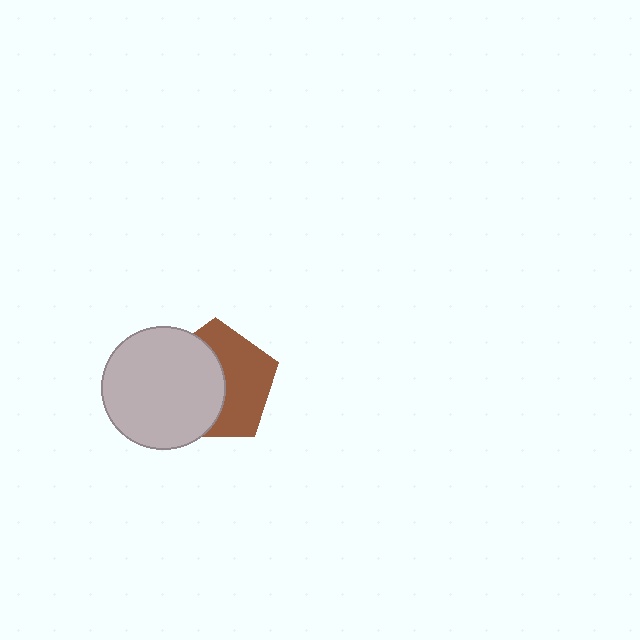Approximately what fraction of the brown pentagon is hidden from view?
Roughly 50% of the brown pentagon is hidden behind the light gray circle.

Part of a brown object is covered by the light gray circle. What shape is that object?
It is a pentagon.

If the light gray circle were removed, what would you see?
You would see the complete brown pentagon.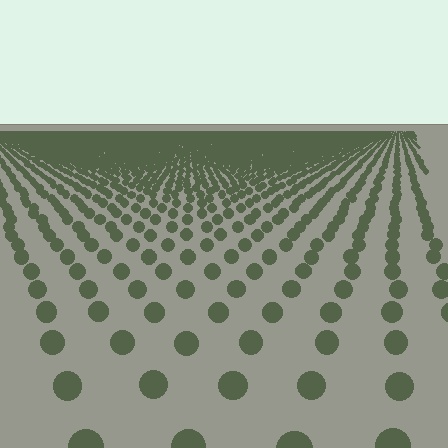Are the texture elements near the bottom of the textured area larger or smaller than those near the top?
Larger. Near the bottom, elements are closer to the viewer and appear at a bigger on-screen size.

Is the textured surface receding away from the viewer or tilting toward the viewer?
The surface is receding away from the viewer. Texture elements get smaller and denser toward the top.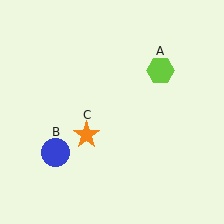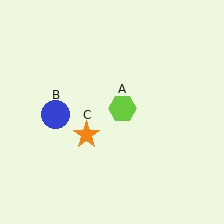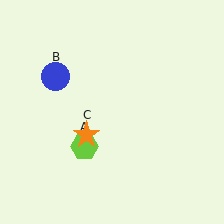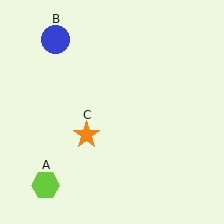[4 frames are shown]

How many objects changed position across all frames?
2 objects changed position: lime hexagon (object A), blue circle (object B).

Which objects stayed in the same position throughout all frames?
Orange star (object C) remained stationary.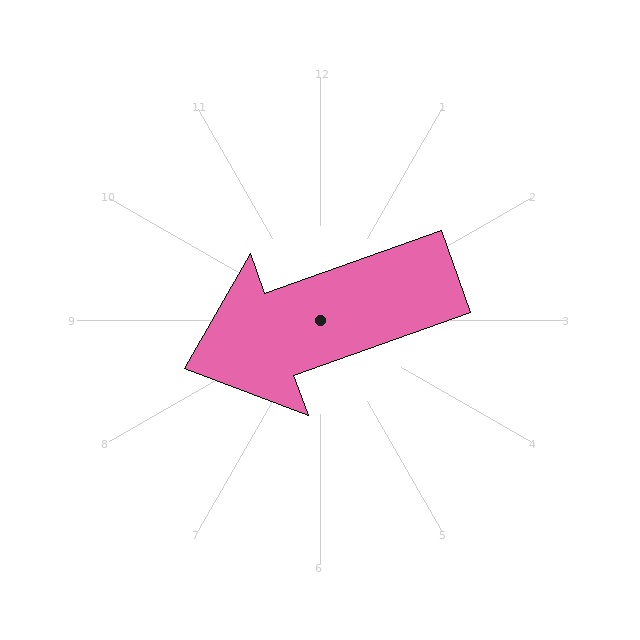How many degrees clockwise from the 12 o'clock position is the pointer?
Approximately 250 degrees.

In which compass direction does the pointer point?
West.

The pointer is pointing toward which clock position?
Roughly 8 o'clock.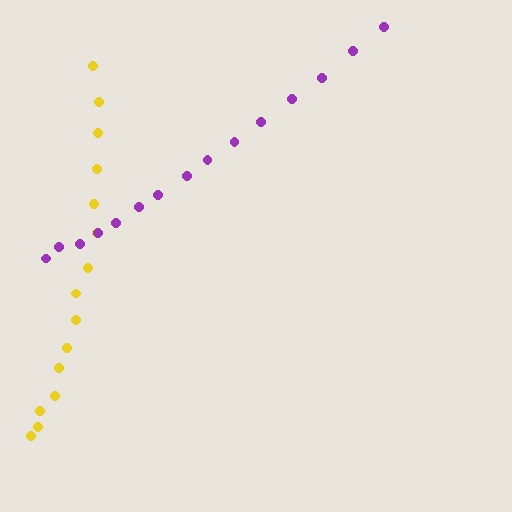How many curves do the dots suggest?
There are 2 distinct paths.